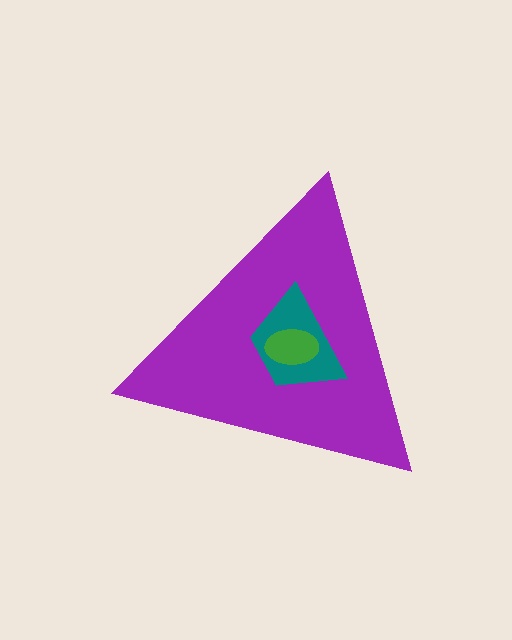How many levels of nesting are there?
3.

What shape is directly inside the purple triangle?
The teal trapezoid.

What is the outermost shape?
The purple triangle.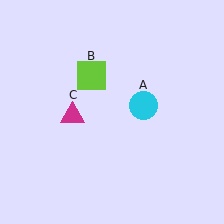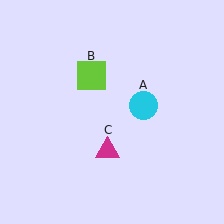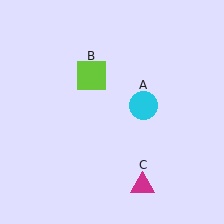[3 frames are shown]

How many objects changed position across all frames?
1 object changed position: magenta triangle (object C).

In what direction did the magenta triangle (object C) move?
The magenta triangle (object C) moved down and to the right.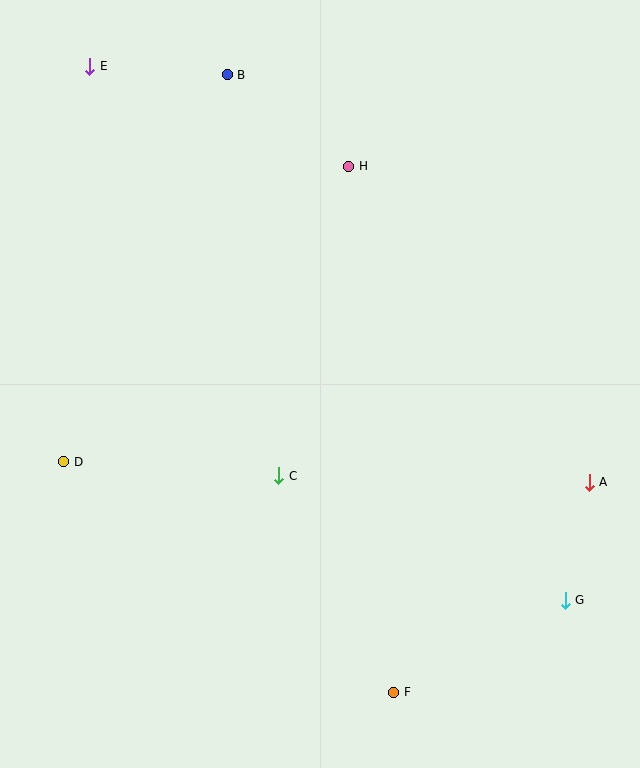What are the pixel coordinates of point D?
Point D is at (64, 462).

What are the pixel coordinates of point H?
Point H is at (349, 166).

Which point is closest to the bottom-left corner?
Point D is closest to the bottom-left corner.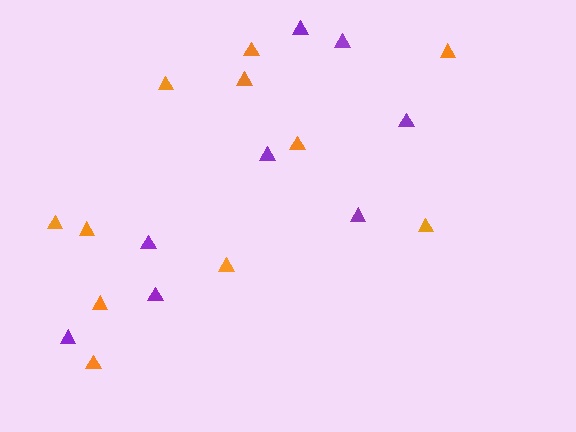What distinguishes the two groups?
There are 2 groups: one group of purple triangles (8) and one group of orange triangles (11).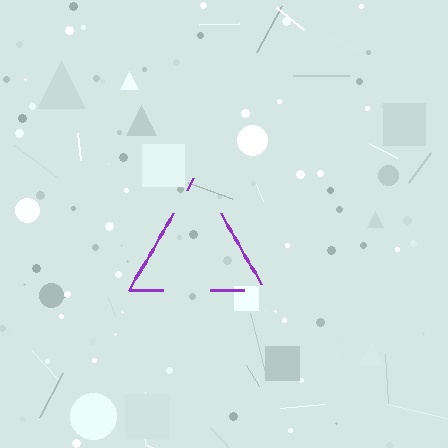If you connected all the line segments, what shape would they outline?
They would outline a triangle.